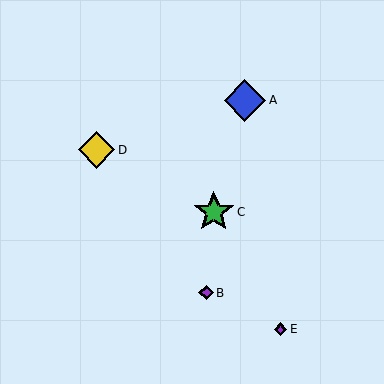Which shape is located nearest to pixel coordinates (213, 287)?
The purple diamond (labeled B) at (206, 293) is nearest to that location.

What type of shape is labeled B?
Shape B is a purple diamond.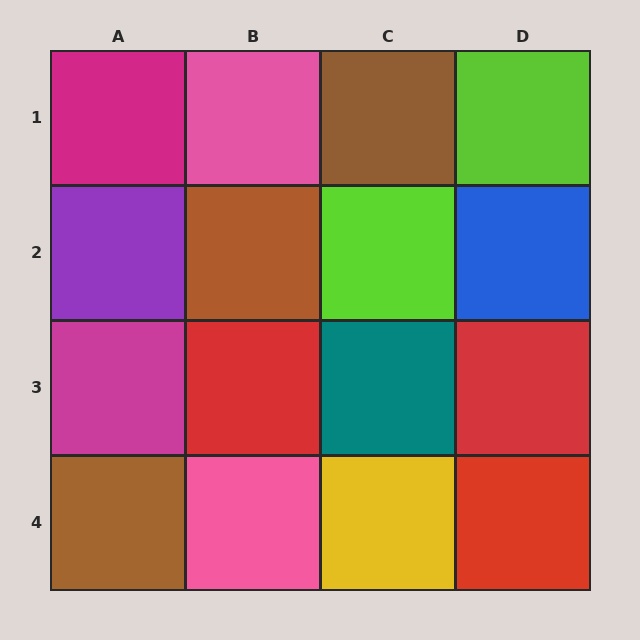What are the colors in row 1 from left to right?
Magenta, pink, brown, lime.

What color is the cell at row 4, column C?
Yellow.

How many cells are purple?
1 cell is purple.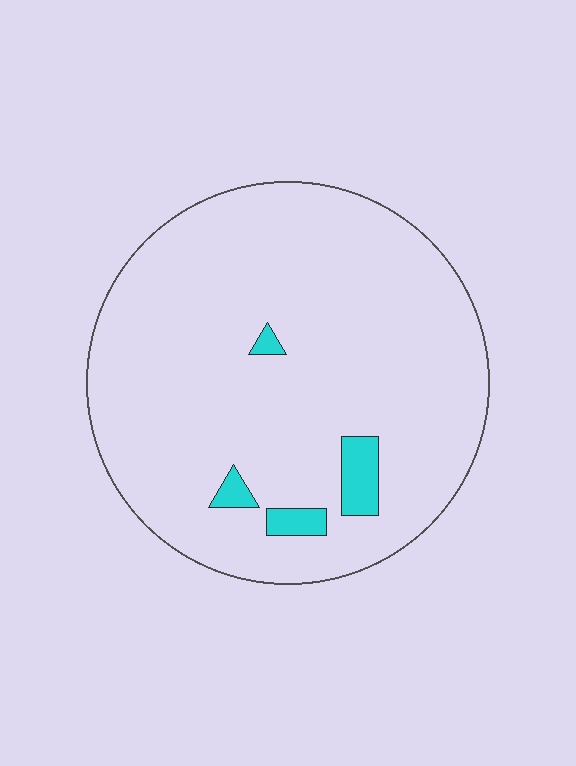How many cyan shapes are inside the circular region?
4.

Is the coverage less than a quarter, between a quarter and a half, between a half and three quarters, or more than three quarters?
Less than a quarter.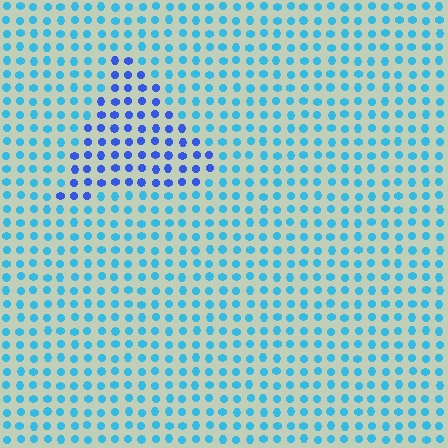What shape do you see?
I see a triangle.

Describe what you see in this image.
The image is filled with small cyan elements in a uniform arrangement. A triangle-shaped region is visible where the elements are tinted to a slightly different hue, forming a subtle color boundary.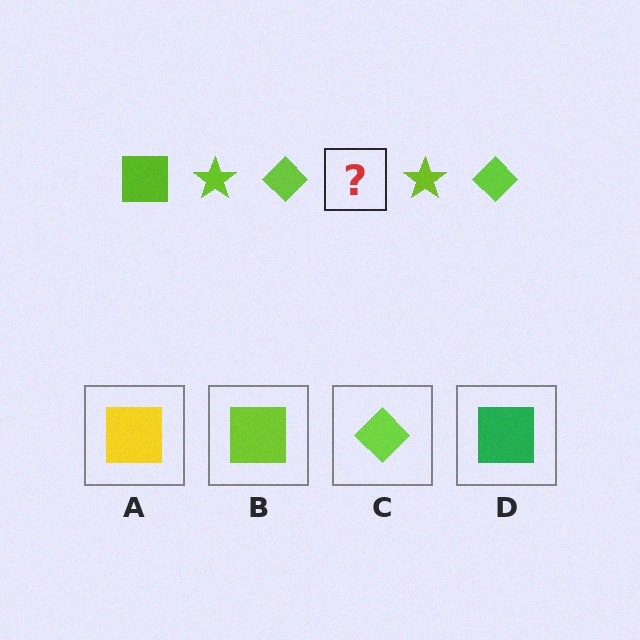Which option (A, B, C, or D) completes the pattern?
B.